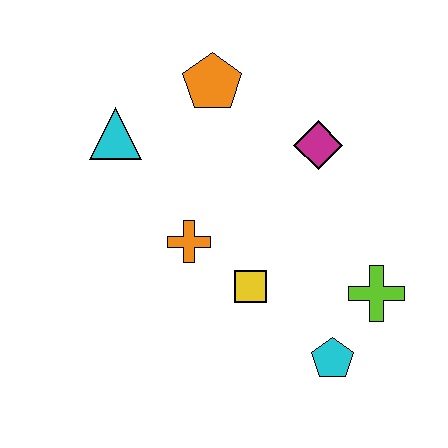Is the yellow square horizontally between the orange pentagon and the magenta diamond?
Yes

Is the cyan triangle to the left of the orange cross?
Yes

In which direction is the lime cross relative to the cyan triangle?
The lime cross is to the right of the cyan triangle.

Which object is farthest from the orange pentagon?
The cyan pentagon is farthest from the orange pentagon.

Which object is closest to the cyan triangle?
The orange pentagon is closest to the cyan triangle.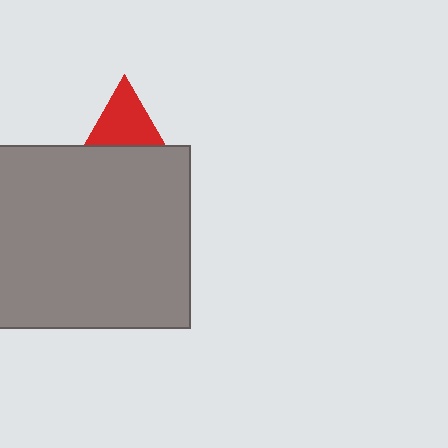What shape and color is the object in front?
The object in front is a gray rectangle.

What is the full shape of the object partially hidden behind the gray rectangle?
The partially hidden object is a red triangle.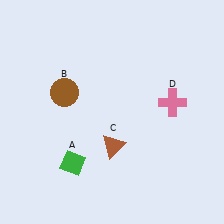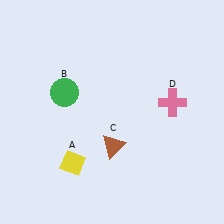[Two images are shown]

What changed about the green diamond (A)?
In Image 1, A is green. In Image 2, it changed to yellow.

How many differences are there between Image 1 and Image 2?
There are 2 differences between the two images.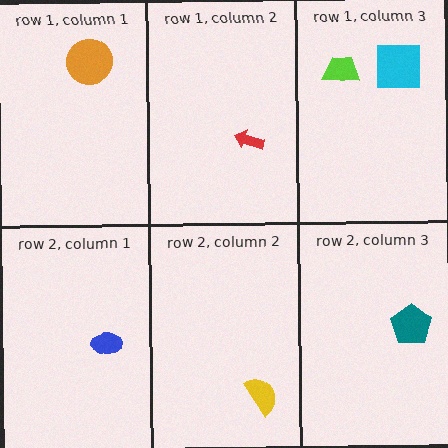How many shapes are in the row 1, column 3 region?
2.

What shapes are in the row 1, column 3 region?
The cyan square, the lime trapezoid.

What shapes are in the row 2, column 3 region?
The teal pentagon.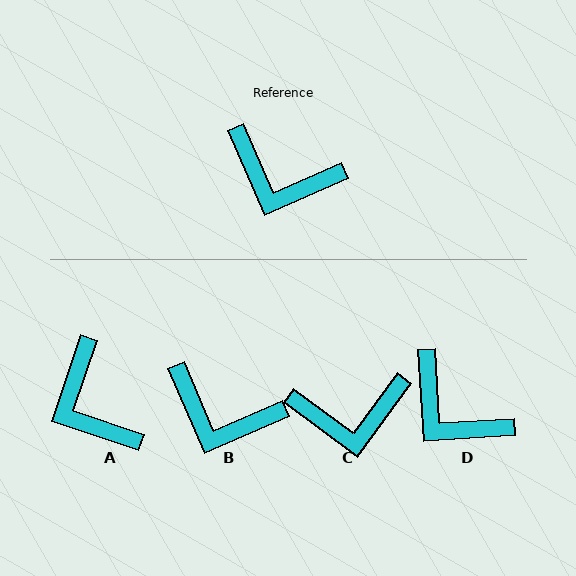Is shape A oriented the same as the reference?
No, it is off by about 42 degrees.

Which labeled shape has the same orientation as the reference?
B.